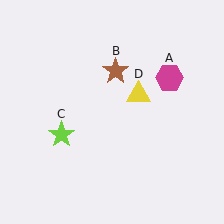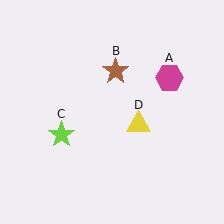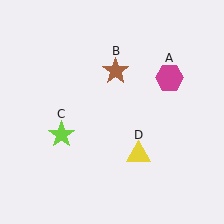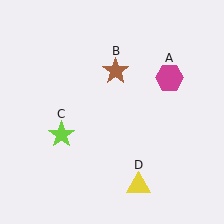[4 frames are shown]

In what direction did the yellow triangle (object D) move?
The yellow triangle (object D) moved down.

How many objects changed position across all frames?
1 object changed position: yellow triangle (object D).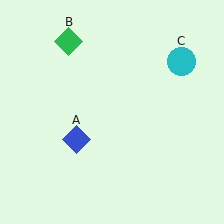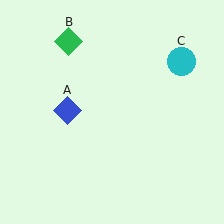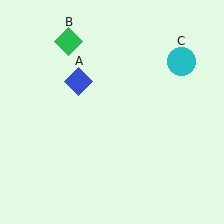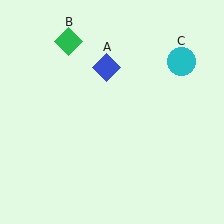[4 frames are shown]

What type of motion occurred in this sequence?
The blue diamond (object A) rotated clockwise around the center of the scene.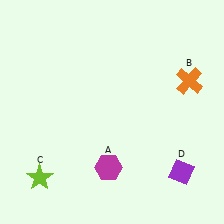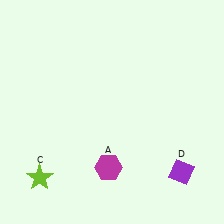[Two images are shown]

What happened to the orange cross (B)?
The orange cross (B) was removed in Image 2. It was in the top-right area of Image 1.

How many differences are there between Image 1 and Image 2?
There is 1 difference between the two images.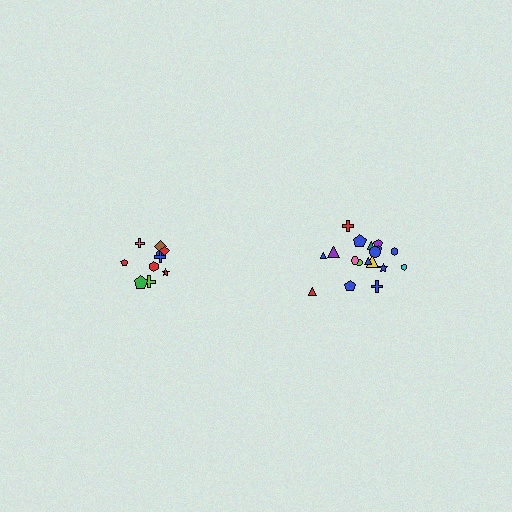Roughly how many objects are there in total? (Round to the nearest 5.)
Roughly 30 objects in total.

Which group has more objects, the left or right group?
The right group.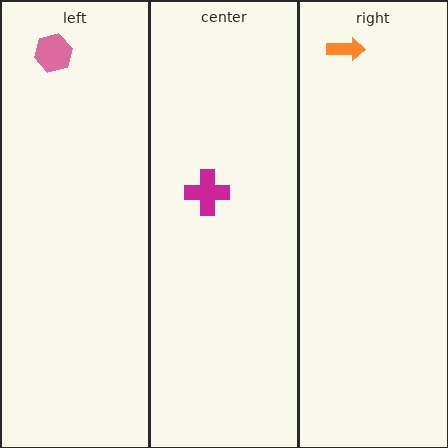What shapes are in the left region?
The pink hexagon.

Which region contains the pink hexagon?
The left region.